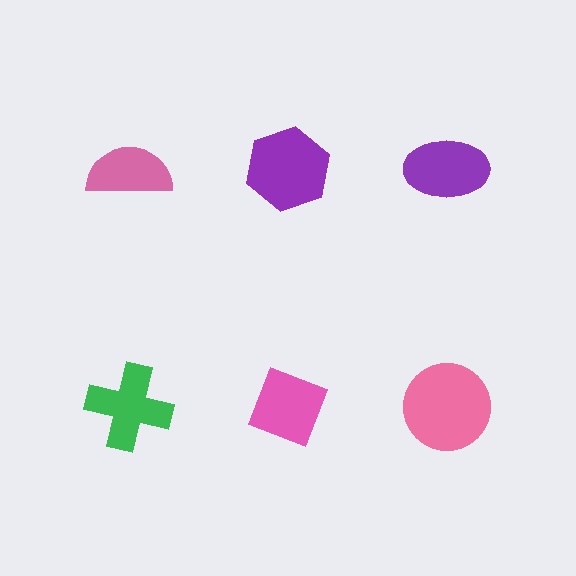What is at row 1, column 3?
A purple ellipse.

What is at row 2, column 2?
A pink diamond.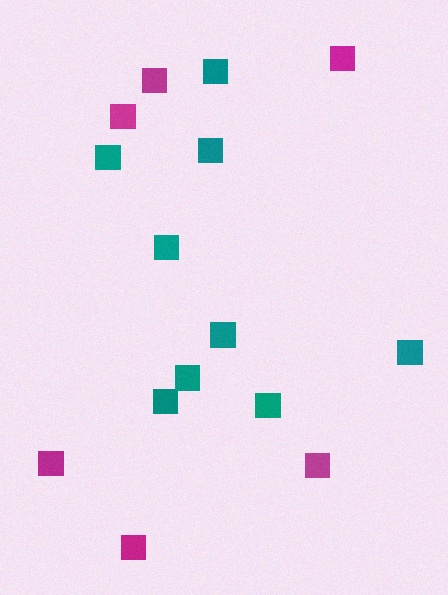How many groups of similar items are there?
There are 2 groups: one group of teal squares (9) and one group of magenta squares (6).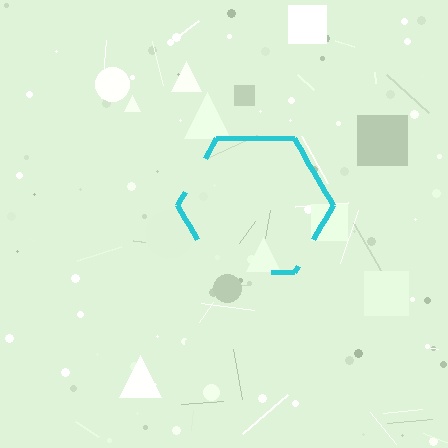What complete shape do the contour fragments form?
The contour fragments form a hexagon.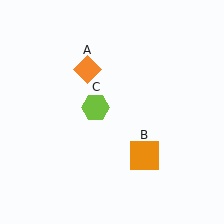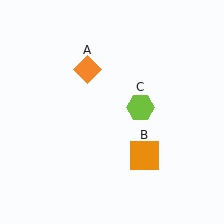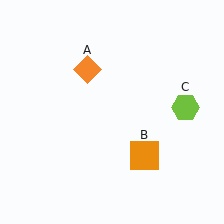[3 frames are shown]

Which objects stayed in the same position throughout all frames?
Orange diamond (object A) and orange square (object B) remained stationary.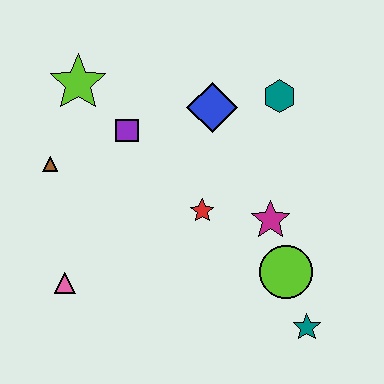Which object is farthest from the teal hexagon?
The pink triangle is farthest from the teal hexagon.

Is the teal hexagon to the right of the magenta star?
Yes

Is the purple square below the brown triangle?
No